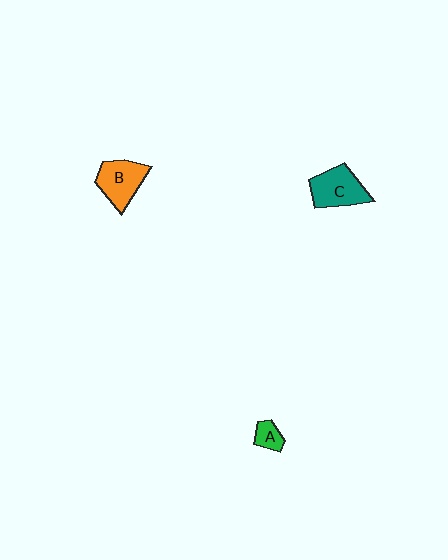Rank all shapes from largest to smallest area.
From largest to smallest: C (teal), B (orange), A (green).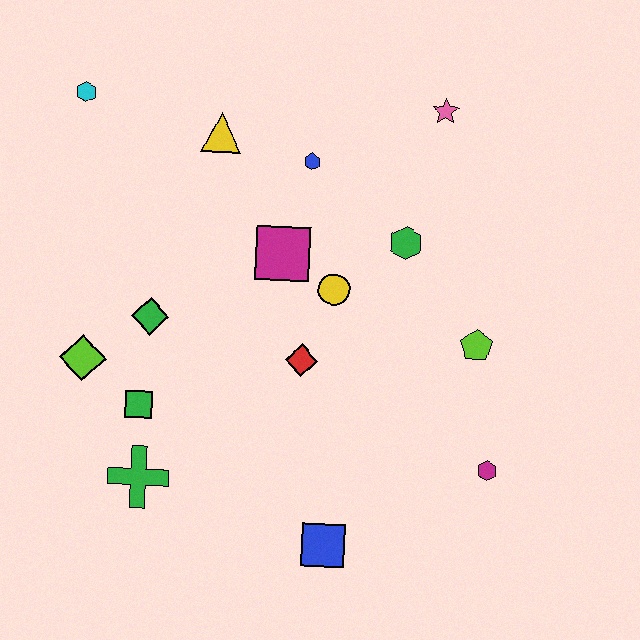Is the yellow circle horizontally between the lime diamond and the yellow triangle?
No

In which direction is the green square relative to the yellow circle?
The green square is to the left of the yellow circle.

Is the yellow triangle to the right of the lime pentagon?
No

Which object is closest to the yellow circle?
The magenta square is closest to the yellow circle.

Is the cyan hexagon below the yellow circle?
No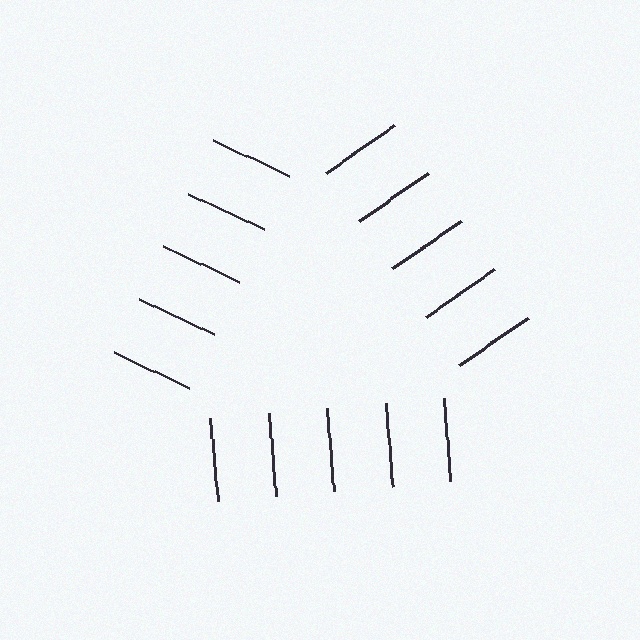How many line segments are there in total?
15 — 5 along each of the 3 edges.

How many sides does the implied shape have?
3 sides — the line-ends trace a triangle.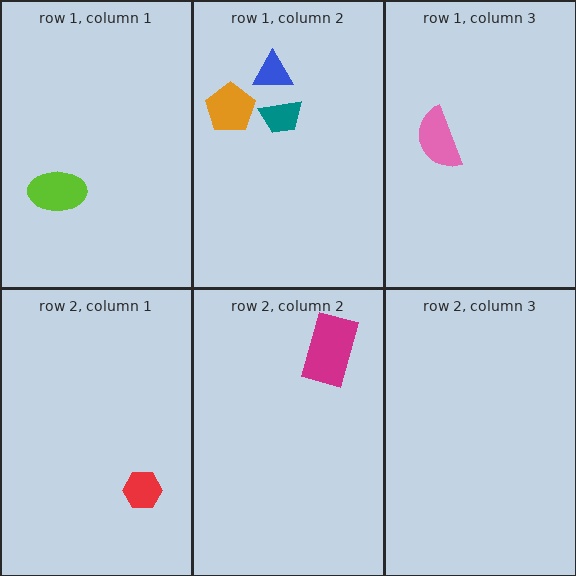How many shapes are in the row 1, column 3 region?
1.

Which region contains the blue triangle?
The row 1, column 2 region.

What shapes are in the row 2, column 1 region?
The red hexagon.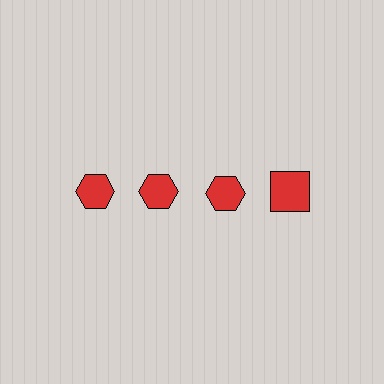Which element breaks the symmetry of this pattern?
The red square in the top row, second from right column breaks the symmetry. All other shapes are red hexagons.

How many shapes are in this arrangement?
There are 4 shapes arranged in a grid pattern.